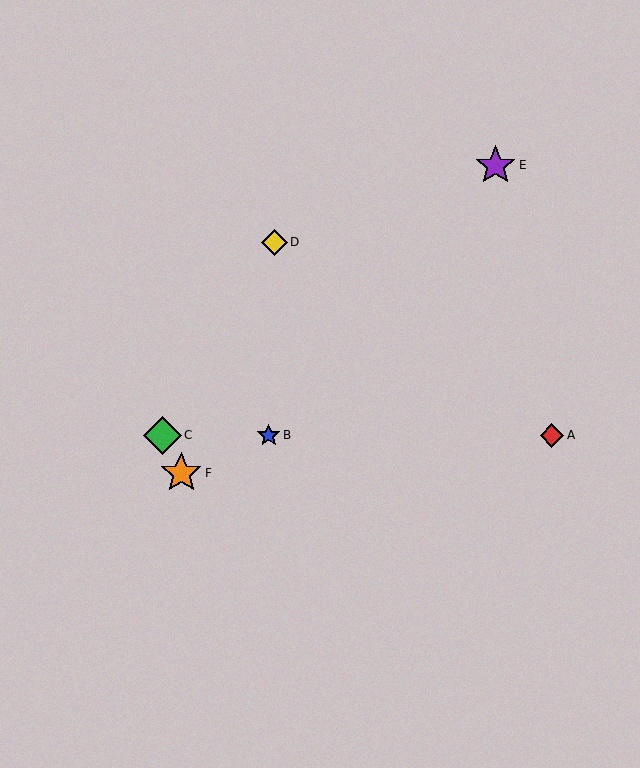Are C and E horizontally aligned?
No, C is at y≈435 and E is at y≈165.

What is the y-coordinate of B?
Object B is at y≈435.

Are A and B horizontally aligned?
Yes, both are at y≈435.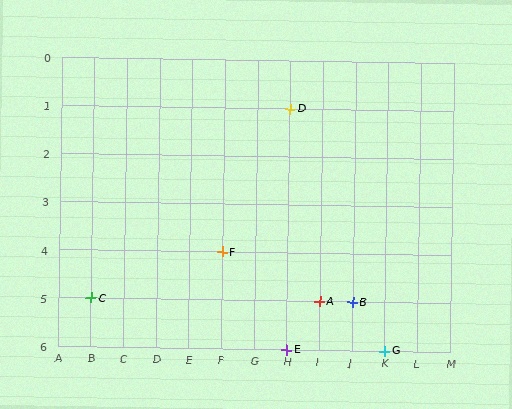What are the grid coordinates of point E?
Point E is at grid coordinates (H, 6).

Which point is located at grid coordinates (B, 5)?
Point C is at (B, 5).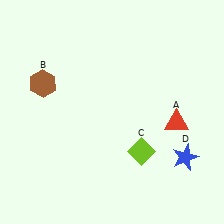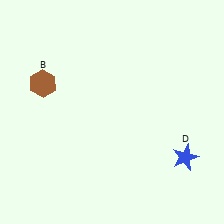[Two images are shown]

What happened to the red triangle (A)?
The red triangle (A) was removed in Image 2. It was in the bottom-right area of Image 1.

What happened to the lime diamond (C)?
The lime diamond (C) was removed in Image 2. It was in the bottom-right area of Image 1.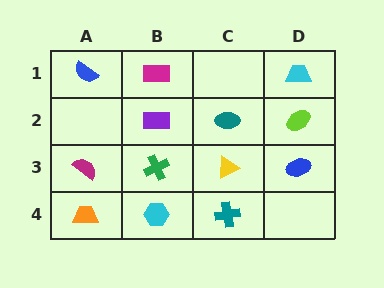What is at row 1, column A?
A blue semicircle.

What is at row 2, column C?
A teal ellipse.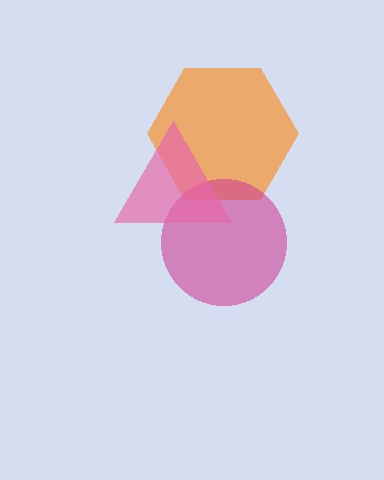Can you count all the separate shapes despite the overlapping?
Yes, there are 3 separate shapes.